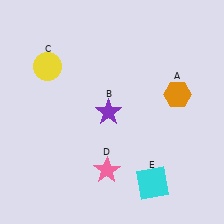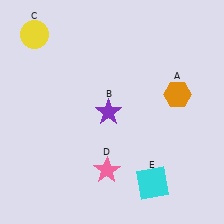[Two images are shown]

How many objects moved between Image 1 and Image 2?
1 object moved between the two images.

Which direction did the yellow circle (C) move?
The yellow circle (C) moved up.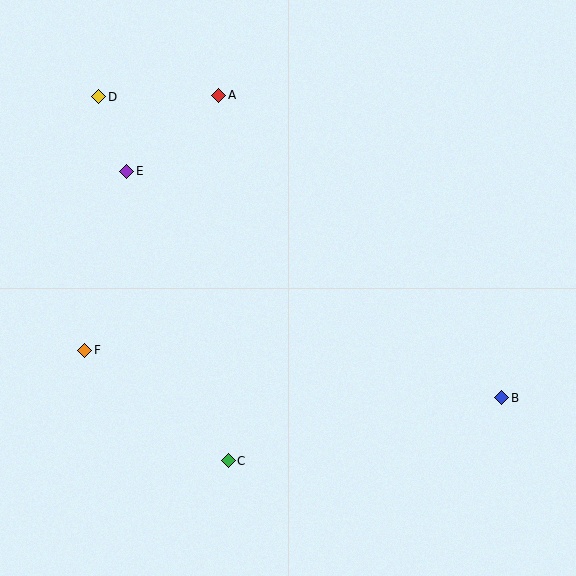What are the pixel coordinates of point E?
Point E is at (127, 172).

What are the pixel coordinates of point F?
Point F is at (85, 350).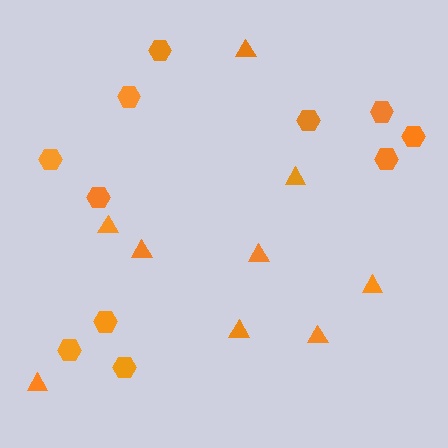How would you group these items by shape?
There are 2 groups: one group of triangles (9) and one group of hexagons (11).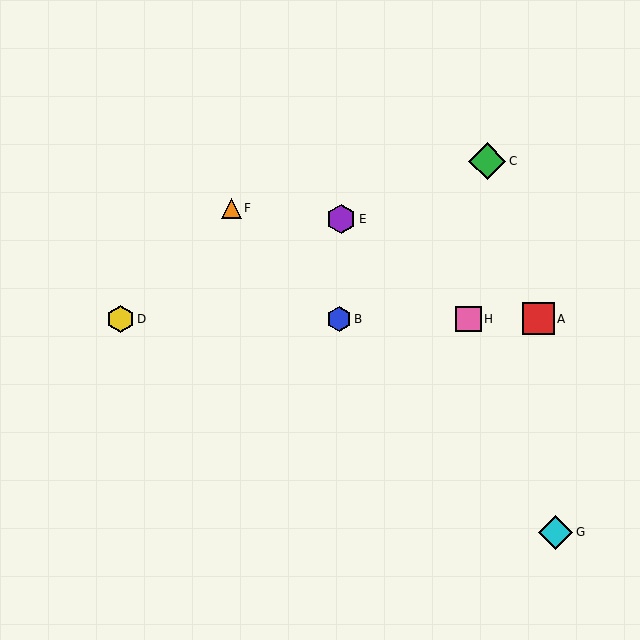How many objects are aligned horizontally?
4 objects (A, B, D, H) are aligned horizontally.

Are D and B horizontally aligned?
Yes, both are at y≈319.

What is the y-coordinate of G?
Object G is at y≈532.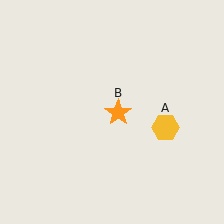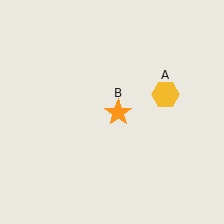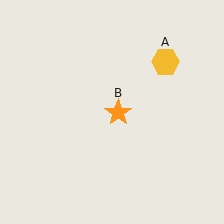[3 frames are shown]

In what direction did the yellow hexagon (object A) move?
The yellow hexagon (object A) moved up.